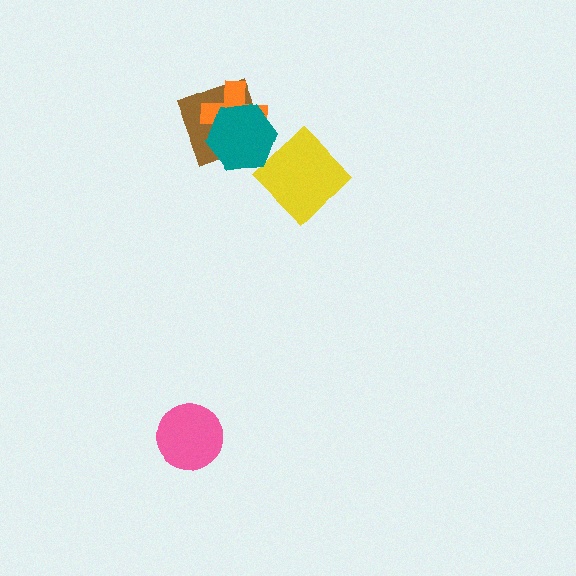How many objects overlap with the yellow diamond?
1 object overlaps with the yellow diamond.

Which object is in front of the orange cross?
The teal hexagon is in front of the orange cross.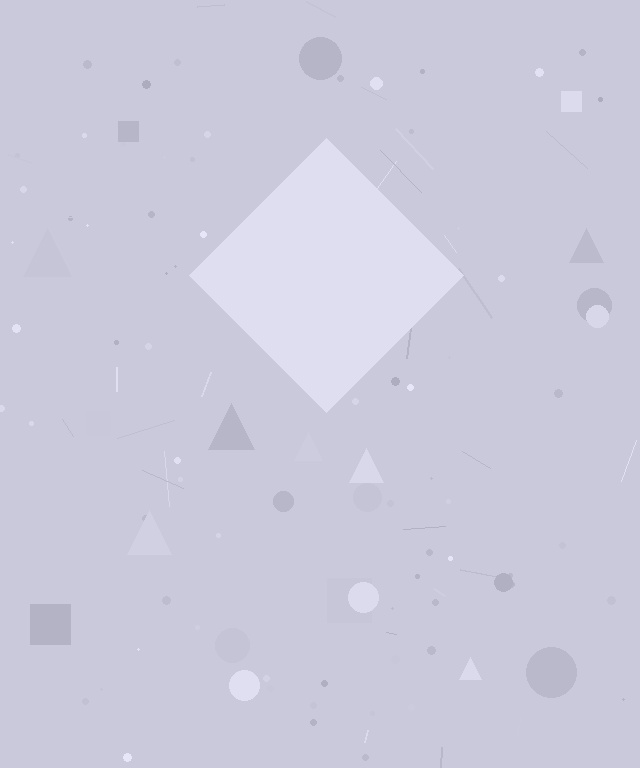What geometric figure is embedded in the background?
A diamond is embedded in the background.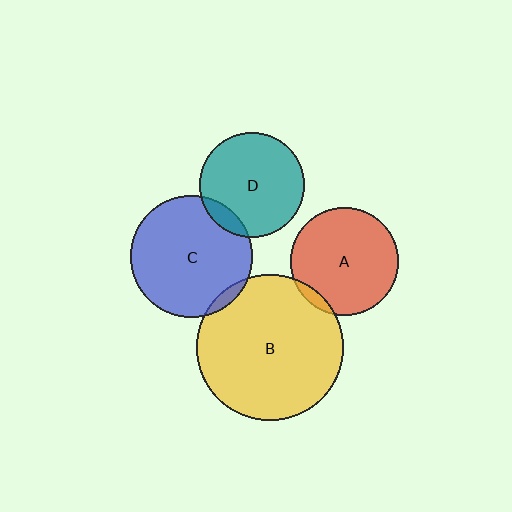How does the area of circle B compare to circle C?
Approximately 1.5 times.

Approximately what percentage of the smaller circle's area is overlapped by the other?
Approximately 10%.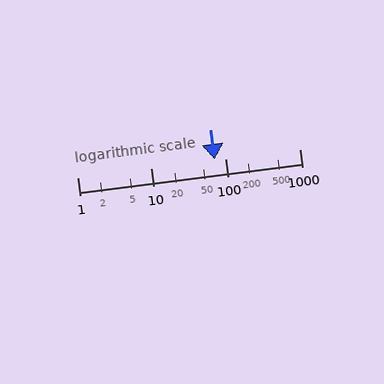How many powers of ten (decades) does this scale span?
The scale spans 3 decades, from 1 to 1000.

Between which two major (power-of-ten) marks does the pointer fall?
The pointer is between 10 and 100.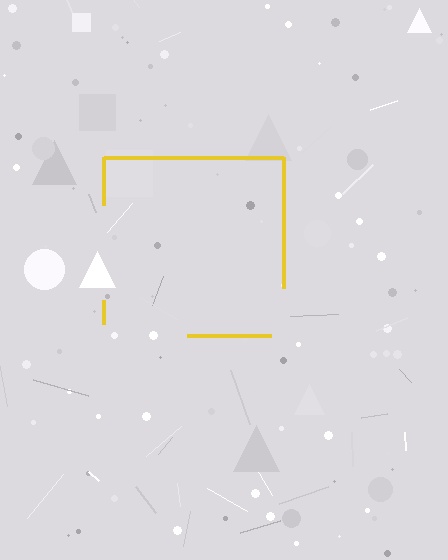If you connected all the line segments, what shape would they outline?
They would outline a square.